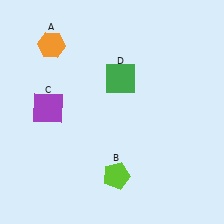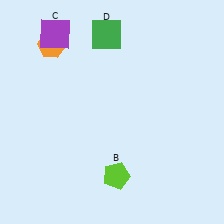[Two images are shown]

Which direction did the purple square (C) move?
The purple square (C) moved up.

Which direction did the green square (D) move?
The green square (D) moved up.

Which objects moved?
The objects that moved are: the purple square (C), the green square (D).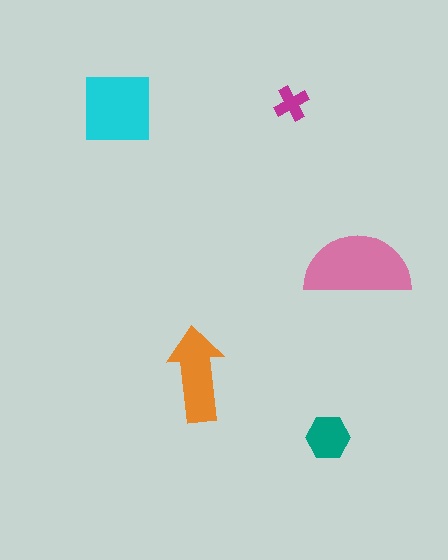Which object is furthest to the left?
The cyan square is leftmost.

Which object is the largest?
The pink semicircle.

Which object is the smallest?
The magenta cross.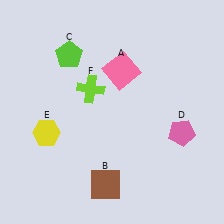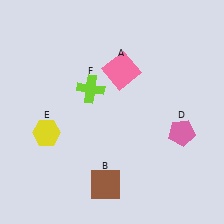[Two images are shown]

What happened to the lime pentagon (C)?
The lime pentagon (C) was removed in Image 2. It was in the top-left area of Image 1.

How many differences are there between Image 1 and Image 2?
There is 1 difference between the two images.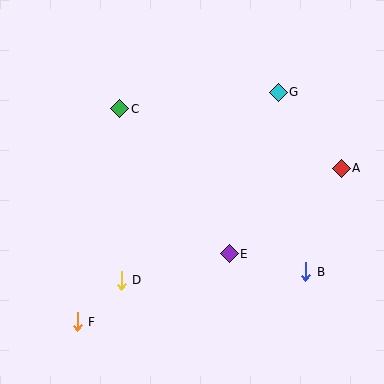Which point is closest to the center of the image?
Point E at (229, 254) is closest to the center.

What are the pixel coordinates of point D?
Point D is at (121, 280).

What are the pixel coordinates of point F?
Point F is at (77, 322).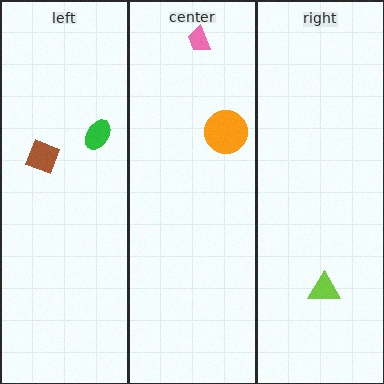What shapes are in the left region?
The green ellipse, the brown square.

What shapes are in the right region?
The lime triangle.